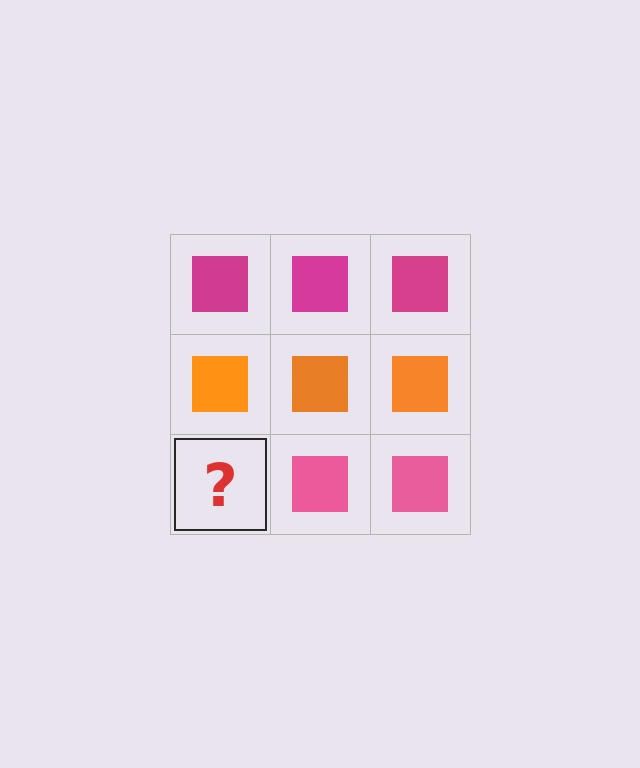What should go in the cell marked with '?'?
The missing cell should contain a pink square.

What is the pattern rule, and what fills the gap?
The rule is that each row has a consistent color. The gap should be filled with a pink square.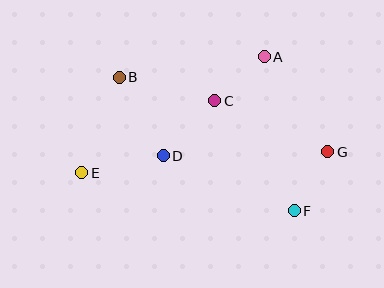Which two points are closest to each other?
Points A and C are closest to each other.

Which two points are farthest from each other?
Points E and G are farthest from each other.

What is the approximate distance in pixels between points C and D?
The distance between C and D is approximately 75 pixels.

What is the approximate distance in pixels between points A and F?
The distance between A and F is approximately 157 pixels.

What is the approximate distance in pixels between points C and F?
The distance between C and F is approximately 136 pixels.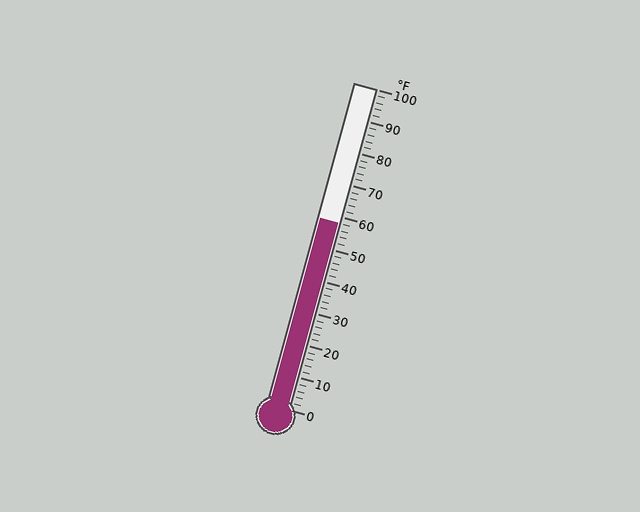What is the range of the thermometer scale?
The thermometer scale ranges from 0°F to 100°F.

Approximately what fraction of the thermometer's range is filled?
The thermometer is filled to approximately 60% of its range.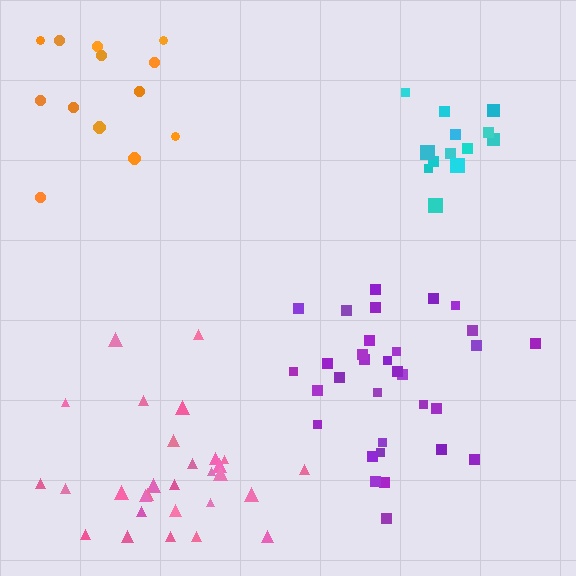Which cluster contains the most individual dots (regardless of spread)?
Purple (32).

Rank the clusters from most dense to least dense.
purple, cyan, pink, orange.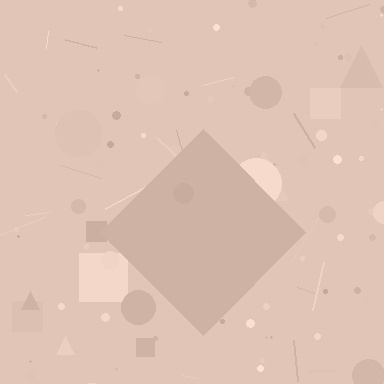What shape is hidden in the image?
A diamond is hidden in the image.